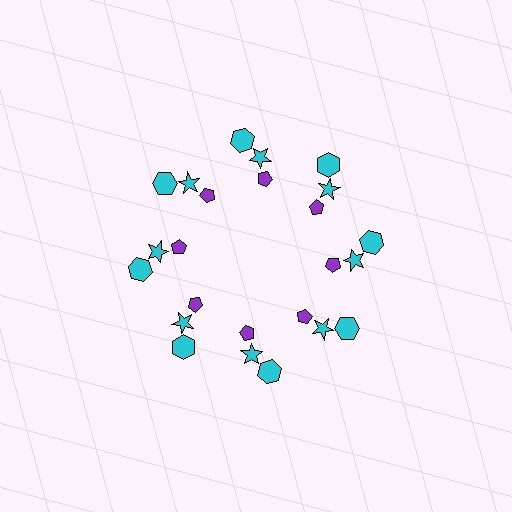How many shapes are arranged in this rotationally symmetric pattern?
There are 24 shapes, arranged in 8 groups of 3.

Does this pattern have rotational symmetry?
Yes, this pattern has 8-fold rotational symmetry. It looks the same after rotating 45 degrees around the center.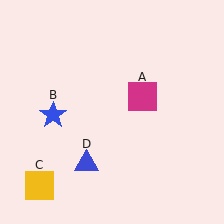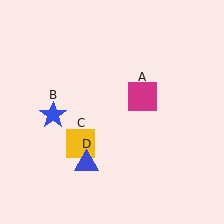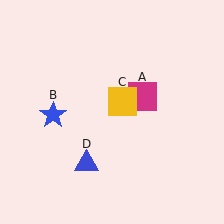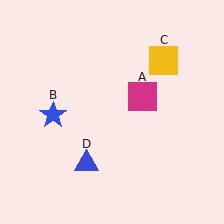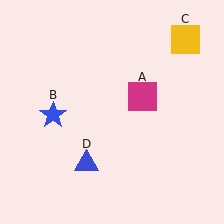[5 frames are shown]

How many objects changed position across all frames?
1 object changed position: yellow square (object C).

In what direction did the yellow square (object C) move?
The yellow square (object C) moved up and to the right.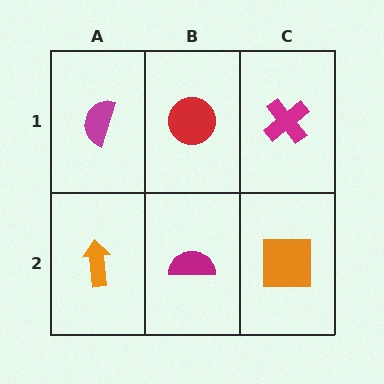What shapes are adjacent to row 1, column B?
A magenta semicircle (row 2, column B), a magenta semicircle (row 1, column A), a magenta cross (row 1, column C).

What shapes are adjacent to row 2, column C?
A magenta cross (row 1, column C), a magenta semicircle (row 2, column B).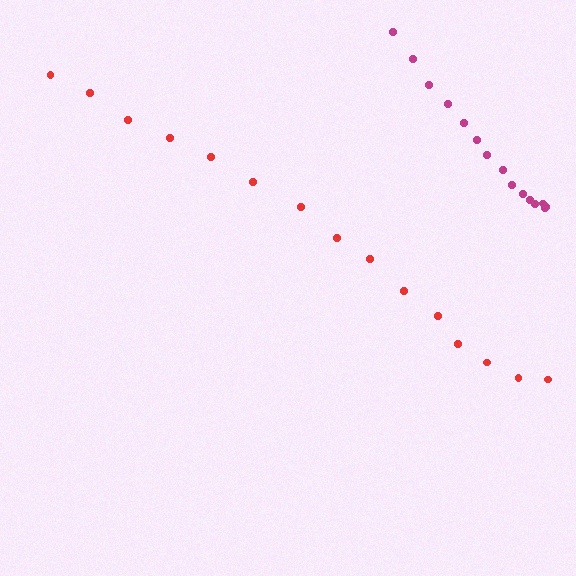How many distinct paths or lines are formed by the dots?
There are 2 distinct paths.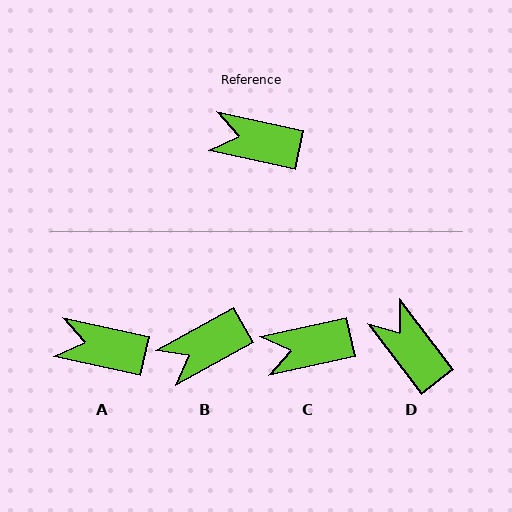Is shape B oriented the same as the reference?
No, it is off by about 41 degrees.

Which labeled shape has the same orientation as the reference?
A.